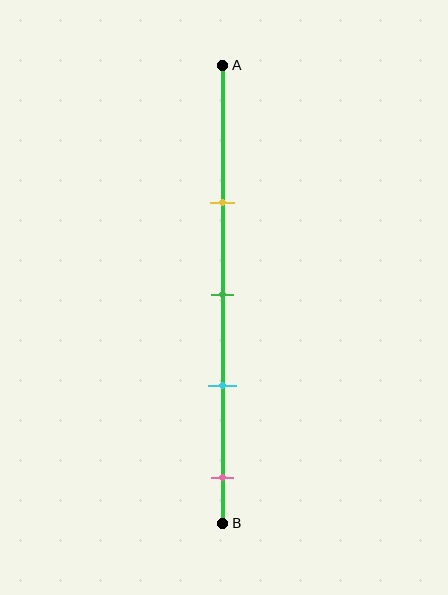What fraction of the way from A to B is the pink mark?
The pink mark is approximately 90% (0.9) of the way from A to B.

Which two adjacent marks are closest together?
The green and cyan marks are the closest adjacent pair.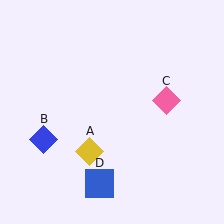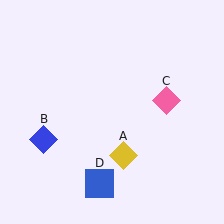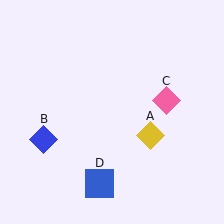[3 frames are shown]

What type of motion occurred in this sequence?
The yellow diamond (object A) rotated counterclockwise around the center of the scene.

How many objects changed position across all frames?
1 object changed position: yellow diamond (object A).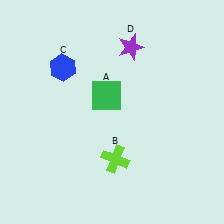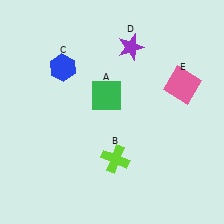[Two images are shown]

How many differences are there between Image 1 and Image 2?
There is 1 difference between the two images.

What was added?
A pink square (E) was added in Image 2.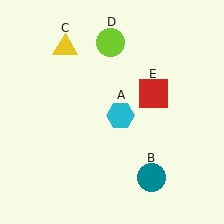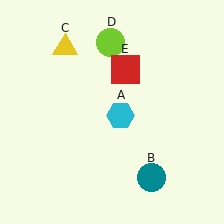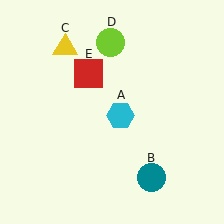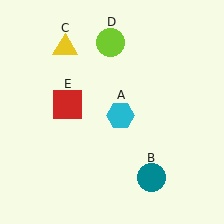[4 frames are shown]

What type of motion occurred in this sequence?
The red square (object E) rotated counterclockwise around the center of the scene.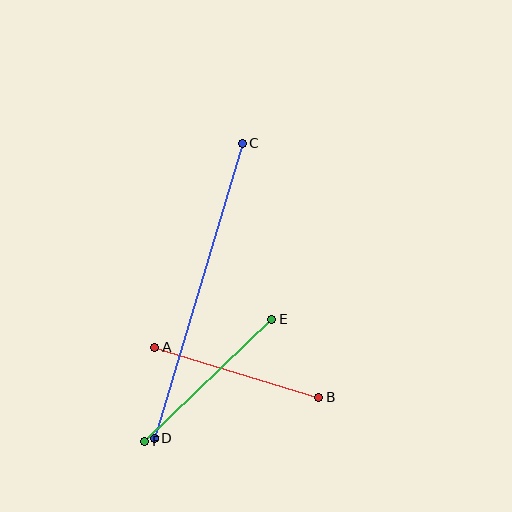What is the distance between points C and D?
The distance is approximately 308 pixels.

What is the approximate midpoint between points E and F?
The midpoint is at approximately (208, 380) pixels.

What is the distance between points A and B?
The distance is approximately 171 pixels.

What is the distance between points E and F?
The distance is approximately 176 pixels.